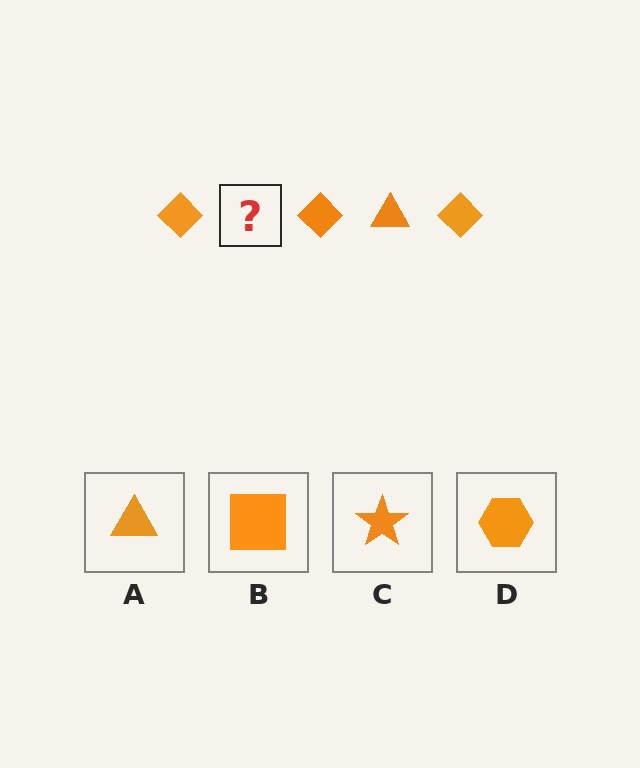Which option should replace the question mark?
Option A.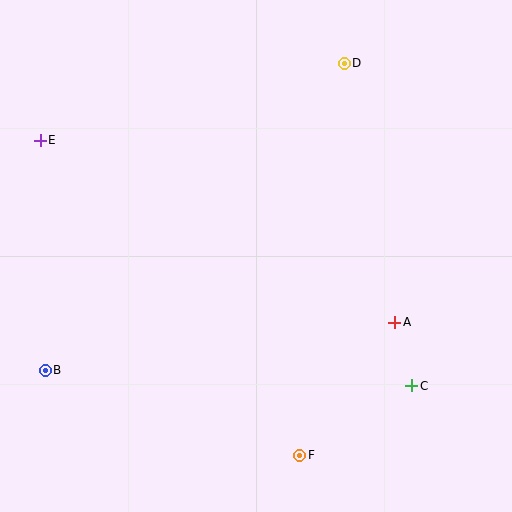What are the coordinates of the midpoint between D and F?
The midpoint between D and F is at (322, 259).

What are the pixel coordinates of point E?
Point E is at (40, 140).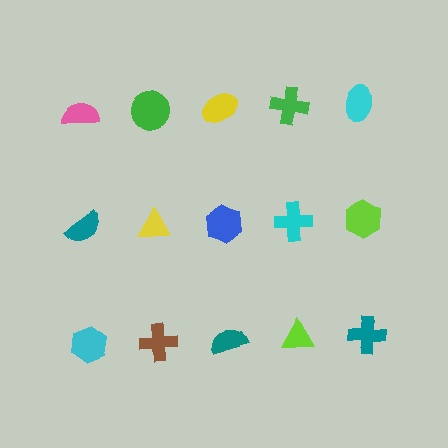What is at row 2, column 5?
A lime hexagon.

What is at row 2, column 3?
A blue hexagon.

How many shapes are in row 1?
5 shapes.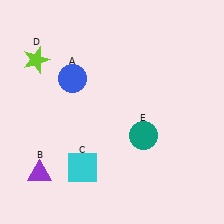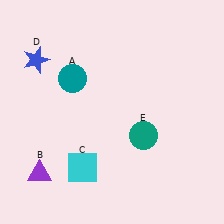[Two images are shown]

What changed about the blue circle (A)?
In Image 1, A is blue. In Image 2, it changed to teal.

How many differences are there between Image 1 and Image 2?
There are 2 differences between the two images.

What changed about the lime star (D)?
In Image 1, D is lime. In Image 2, it changed to blue.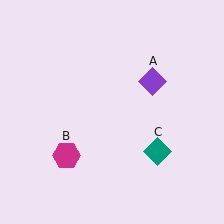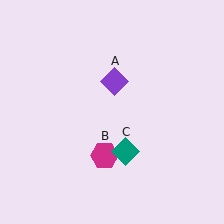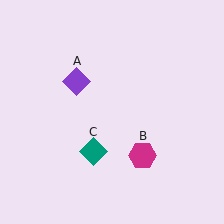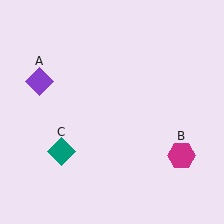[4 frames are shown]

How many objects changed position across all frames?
3 objects changed position: purple diamond (object A), magenta hexagon (object B), teal diamond (object C).